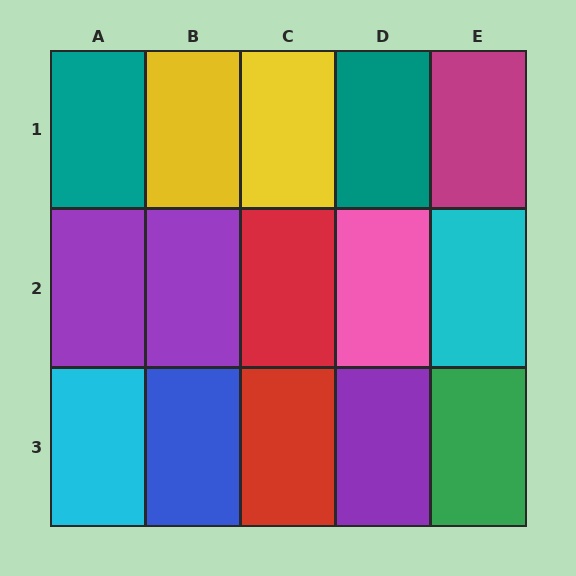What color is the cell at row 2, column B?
Purple.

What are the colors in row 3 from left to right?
Cyan, blue, red, purple, green.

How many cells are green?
1 cell is green.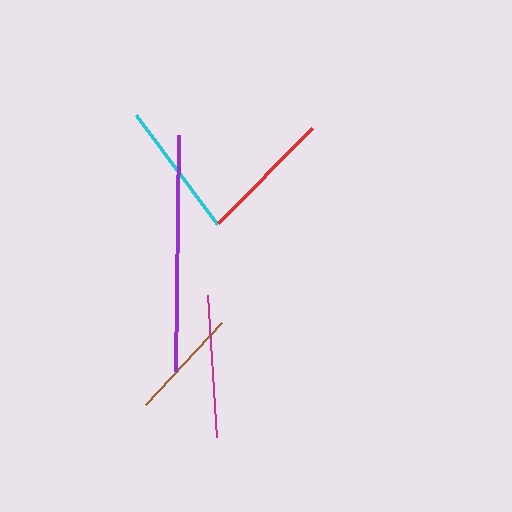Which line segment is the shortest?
The brown line is the shortest at approximately 111 pixels.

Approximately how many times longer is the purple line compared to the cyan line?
The purple line is approximately 1.7 times the length of the cyan line.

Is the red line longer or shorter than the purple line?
The purple line is longer than the red line.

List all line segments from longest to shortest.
From longest to shortest: purple, magenta, cyan, red, brown.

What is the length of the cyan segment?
The cyan segment is approximately 136 pixels long.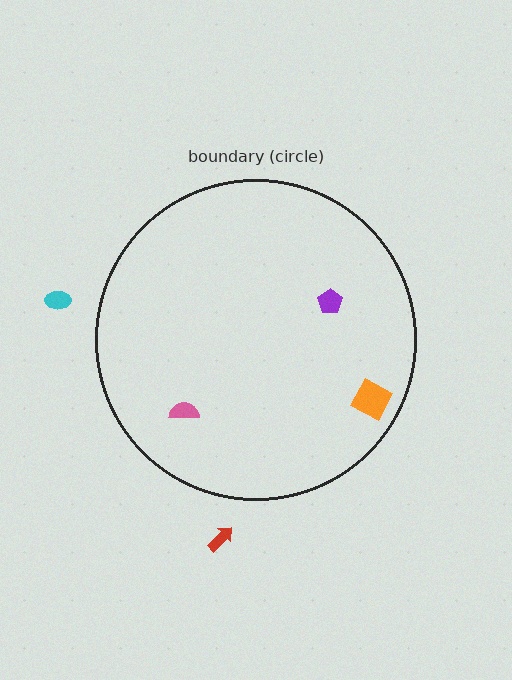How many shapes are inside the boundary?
3 inside, 2 outside.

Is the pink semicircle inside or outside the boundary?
Inside.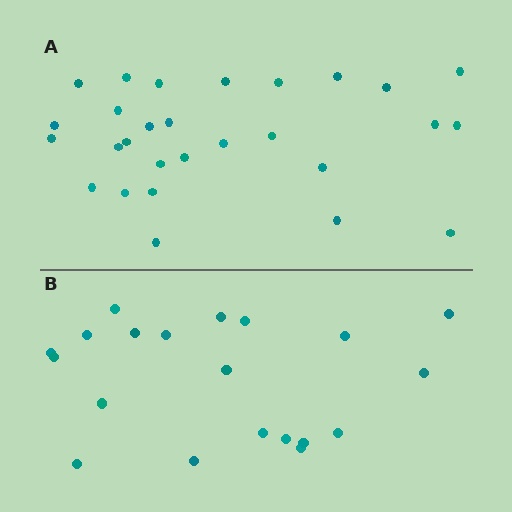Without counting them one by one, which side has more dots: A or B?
Region A (the top region) has more dots.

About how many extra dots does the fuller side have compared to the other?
Region A has roughly 8 or so more dots than region B.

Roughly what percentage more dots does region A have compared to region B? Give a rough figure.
About 40% more.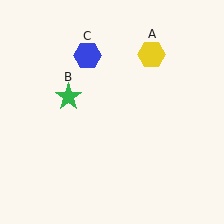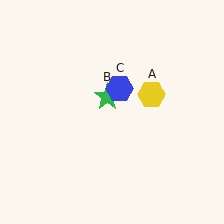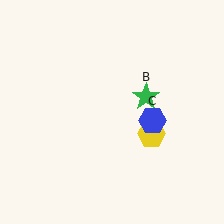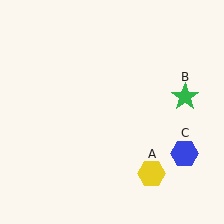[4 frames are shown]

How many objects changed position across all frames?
3 objects changed position: yellow hexagon (object A), green star (object B), blue hexagon (object C).